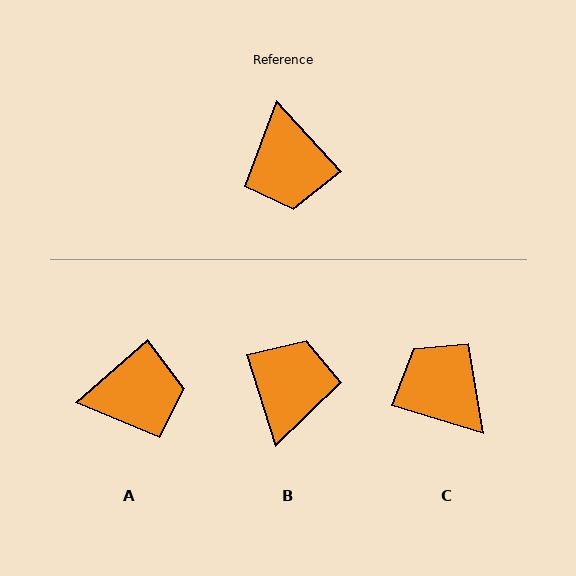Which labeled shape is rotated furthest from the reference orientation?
B, about 155 degrees away.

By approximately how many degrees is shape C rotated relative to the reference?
Approximately 149 degrees clockwise.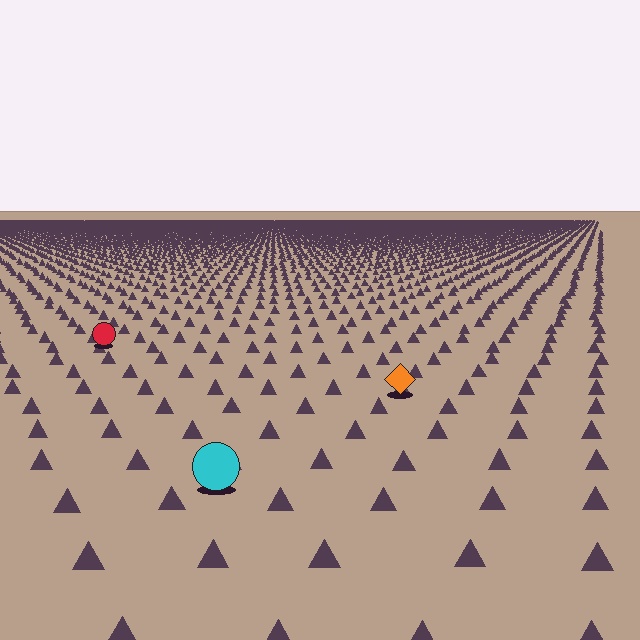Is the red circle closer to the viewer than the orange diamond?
No. The orange diamond is closer — you can tell from the texture gradient: the ground texture is coarser near it.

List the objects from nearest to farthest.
From nearest to farthest: the cyan circle, the orange diamond, the red circle.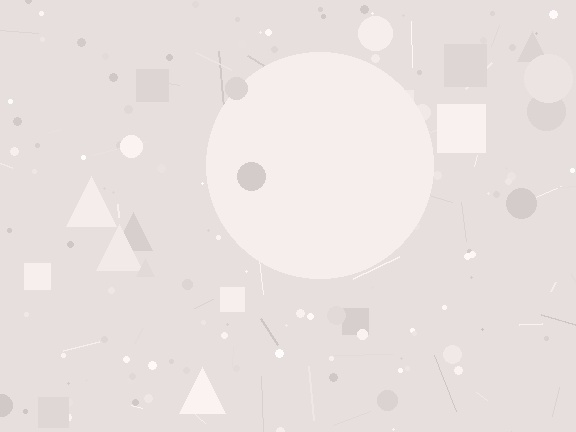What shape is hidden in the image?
A circle is hidden in the image.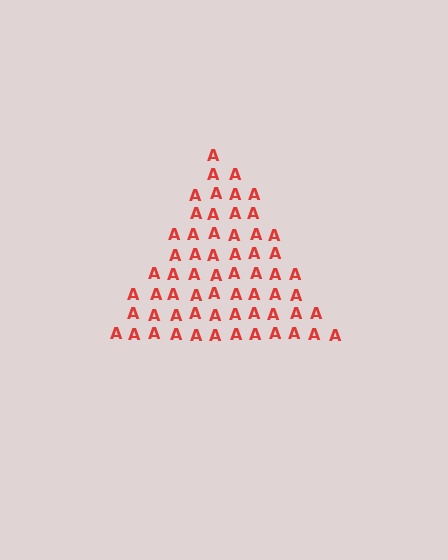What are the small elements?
The small elements are letter A's.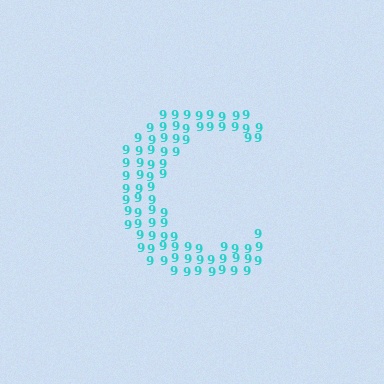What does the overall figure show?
The overall figure shows the letter C.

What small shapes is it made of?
It is made of small digit 9's.